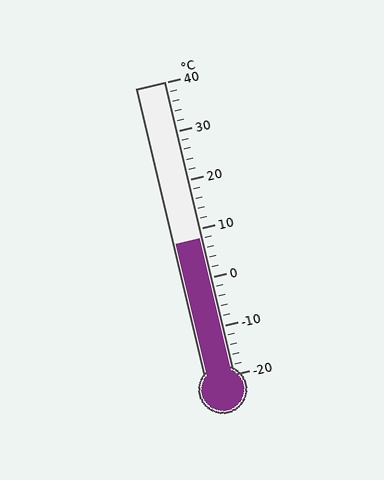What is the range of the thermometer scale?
The thermometer scale ranges from -20°C to 40°C.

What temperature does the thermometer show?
The thermometer shows approximately 8°C.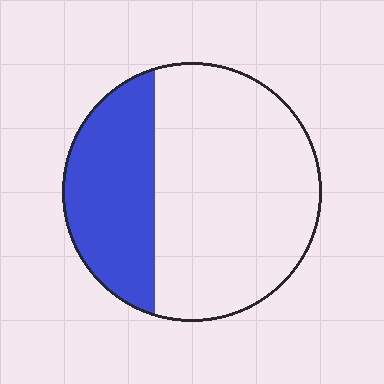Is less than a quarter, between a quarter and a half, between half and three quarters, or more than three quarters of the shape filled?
Between a quarter and a half.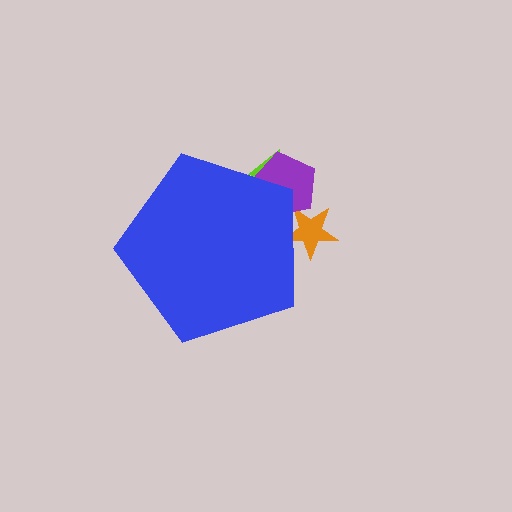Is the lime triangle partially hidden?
Yes, the lime triangle is partially hidden behind the blue pentagon.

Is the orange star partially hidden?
Yes, the orange star is partially hidden behind the blue pentagon.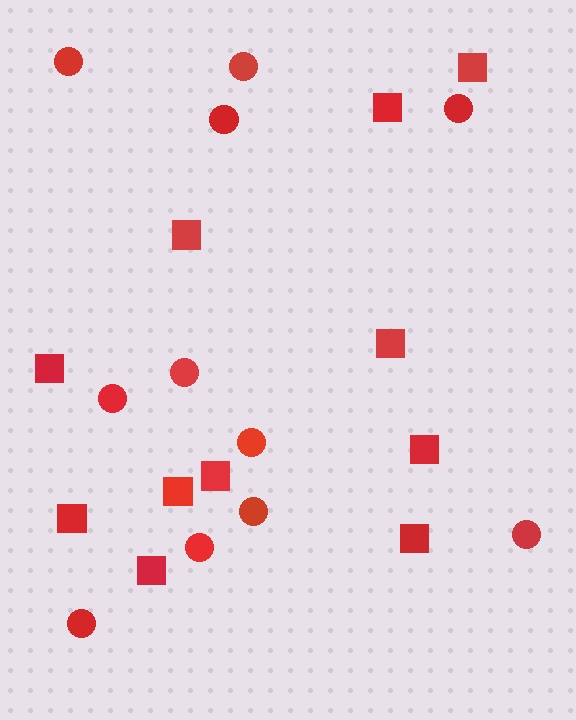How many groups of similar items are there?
There are 2 groups: one group of circles (11) and one group of squares (11).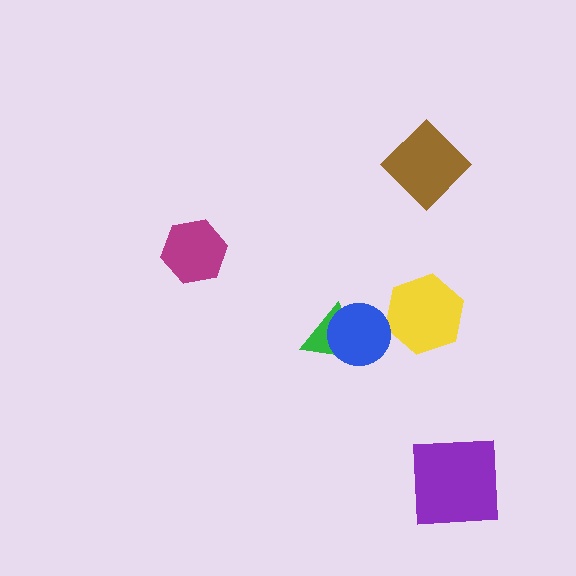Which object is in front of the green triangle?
The blue circle is in front of the green triangle.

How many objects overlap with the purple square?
0 objects overlap with the purple square.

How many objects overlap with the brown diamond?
0 objects overlap with the brown diamond.